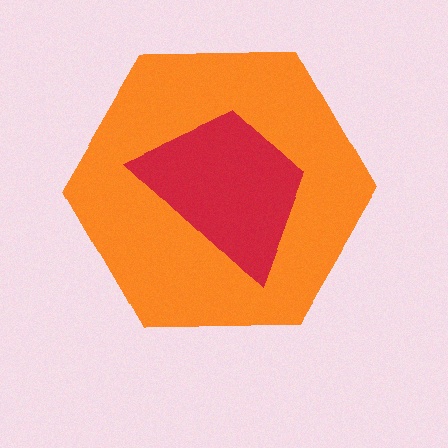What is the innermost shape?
The red trapezoid.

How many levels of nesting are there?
2.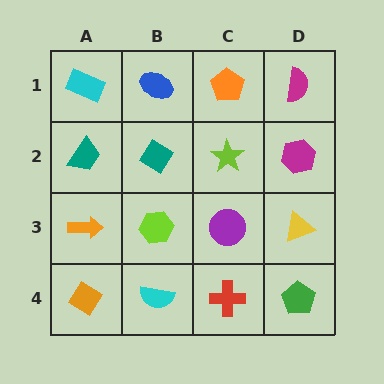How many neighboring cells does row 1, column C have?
3.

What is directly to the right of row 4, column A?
A cyan semicircle.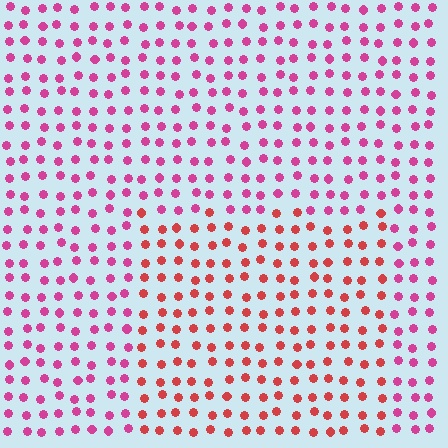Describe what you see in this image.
The image is filled with small magenta elements in a uniform arrangement. A rectangle-shaped region is visible where the elements are tinted to a slightly different hue, forming a subtle color boundary.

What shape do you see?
I see a rectangle.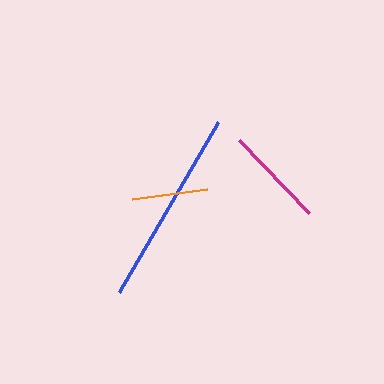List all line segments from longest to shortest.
From longest to shortest: blue, magenta, orange.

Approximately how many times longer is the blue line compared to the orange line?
The blue line is approximately 2.6 times the length of the orange line.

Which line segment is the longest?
The blue line is the longest at approximately 197 pixels.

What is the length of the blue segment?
The blue segment is approximately 197 pixels long.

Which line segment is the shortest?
The orange line is the shortest at approximately 75 pixels.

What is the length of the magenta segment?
The magenta segment is approximately 101 pixels long.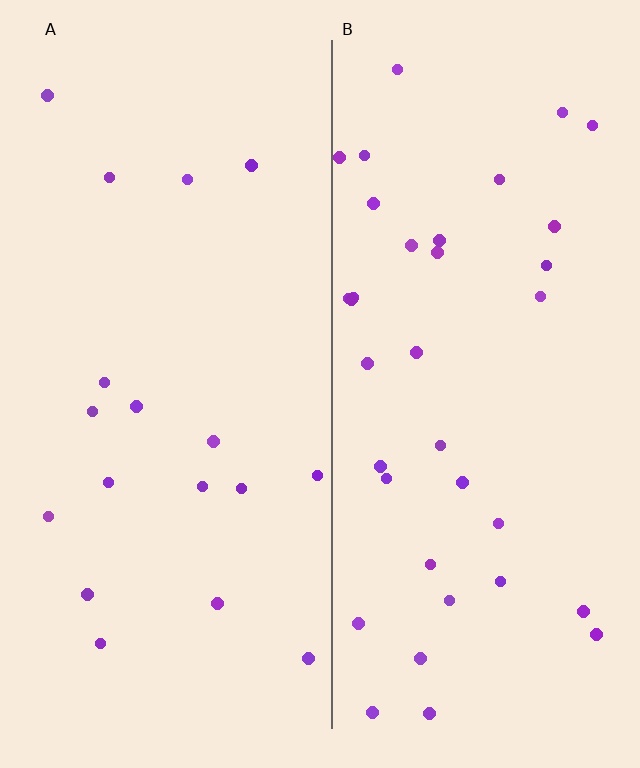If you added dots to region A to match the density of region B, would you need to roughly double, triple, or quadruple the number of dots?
Approximately double.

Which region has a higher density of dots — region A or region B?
B (the right).